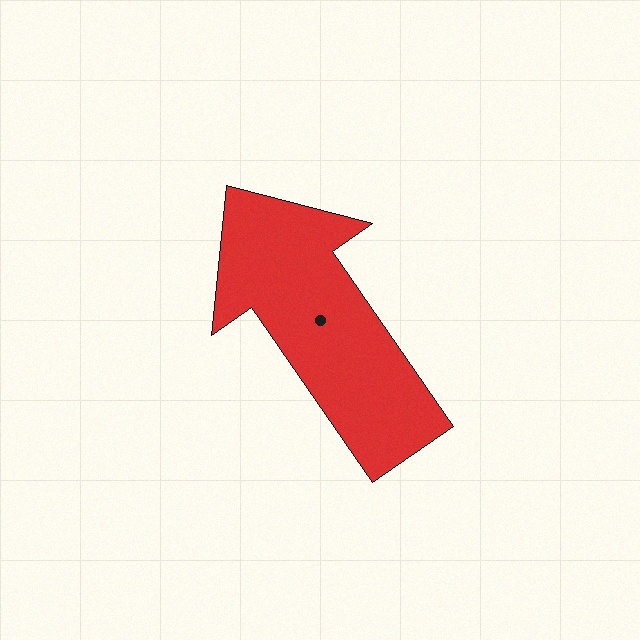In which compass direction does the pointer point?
Northwest.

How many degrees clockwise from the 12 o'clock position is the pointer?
Approximately 325 degrees.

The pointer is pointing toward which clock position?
Roughly 11 o'clock.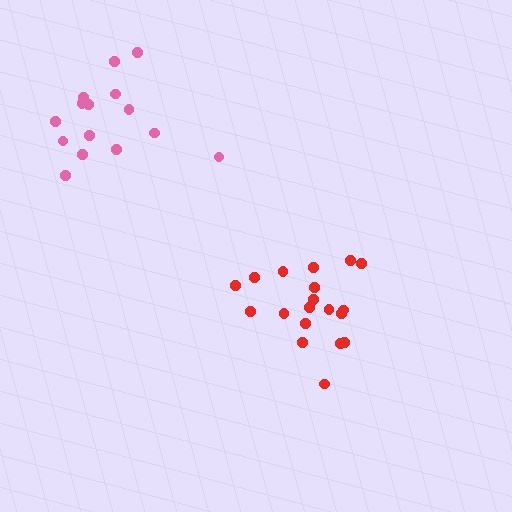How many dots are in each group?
Group 1: 16 dots, Group 2: 19 dots (35 total).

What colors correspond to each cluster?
The clusters are colored: pink, red.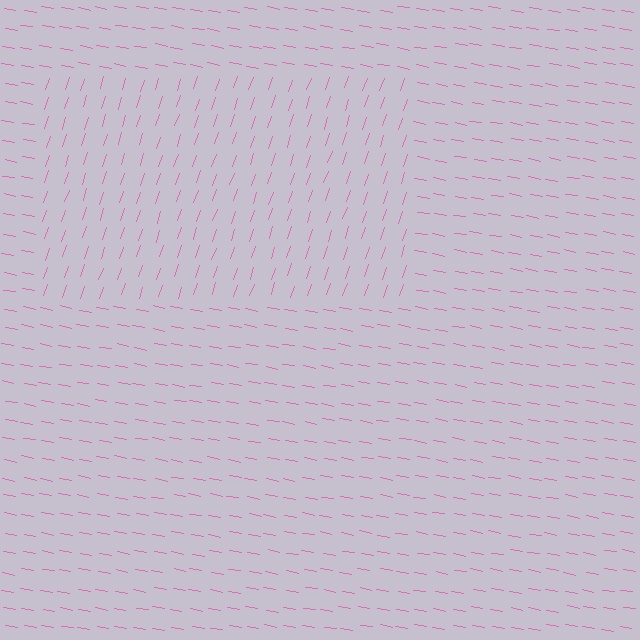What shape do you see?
I see a rectangle.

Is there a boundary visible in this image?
Yes, there is a texture boundary formed by a change in line orientation.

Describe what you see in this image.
The image is filled with small pink line segments. A rectangle region in the image has lines oriented differently from the surrounding lines, creating a visible texture boundary.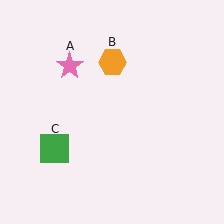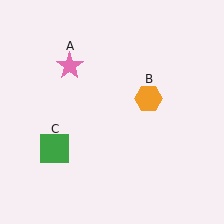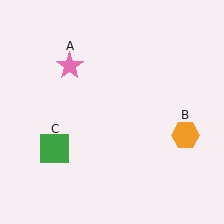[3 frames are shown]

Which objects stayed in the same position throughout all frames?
Pink star (object A) and green square (object C) remained stationary.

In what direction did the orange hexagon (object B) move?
The orange hexagon (object B) moved down and to the right.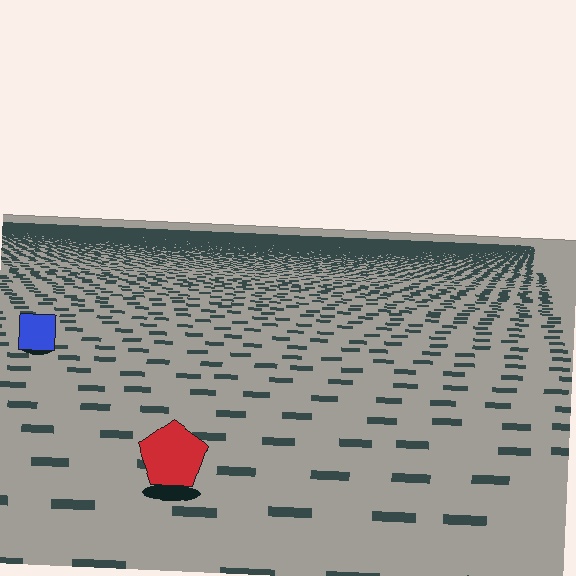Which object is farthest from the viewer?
The blue square is farthest from the viewer. It appears smaller and the ground texture around it is denser.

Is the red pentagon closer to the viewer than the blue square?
Yes. The red pentagon is closer — you can tell from the texture gradient: the ground texture is coarser near it.